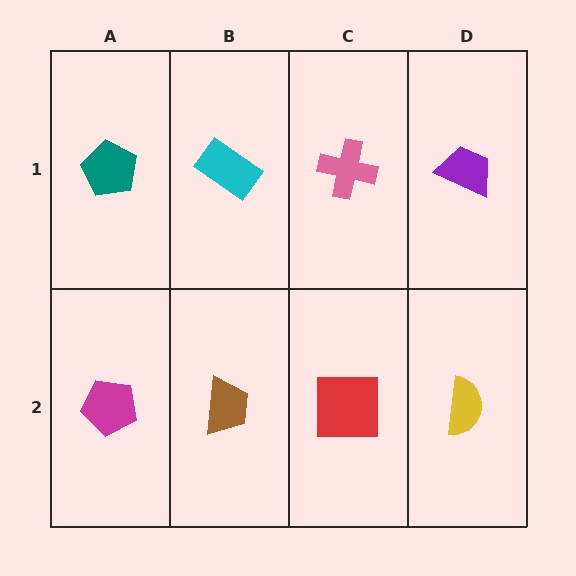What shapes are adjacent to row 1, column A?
A magenta pentagon (row 2, column A), a cyan rectangle (row 1, column B).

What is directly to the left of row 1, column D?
A pink cross.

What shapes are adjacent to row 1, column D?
A yellow semicircle (row 2, column D), a pink cross (row 1, column C).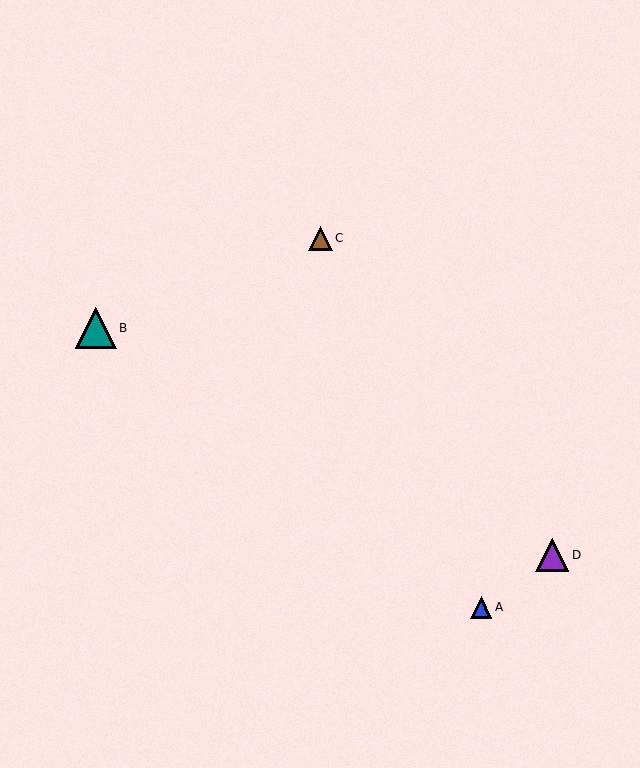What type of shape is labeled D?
Shape D is a purple triangle.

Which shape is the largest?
The teal triangle (labeled B) is the largest.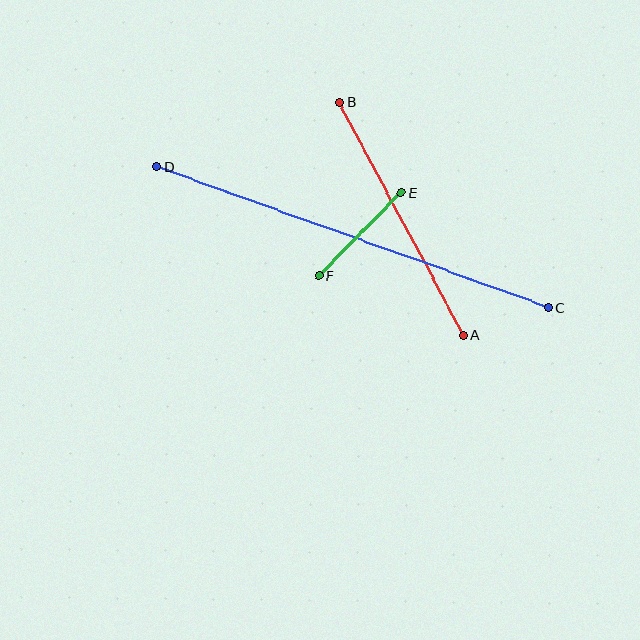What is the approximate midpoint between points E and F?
The midpoint is at approximately (360, 234) pixels.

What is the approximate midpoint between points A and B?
The midpoint is at approximately (401, 219) pixels.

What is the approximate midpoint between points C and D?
The midpoint is at approximately (353, 237) pixels.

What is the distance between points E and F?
The distance is approximately 117 pixels.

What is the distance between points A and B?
The distance is approximately 263 pixels.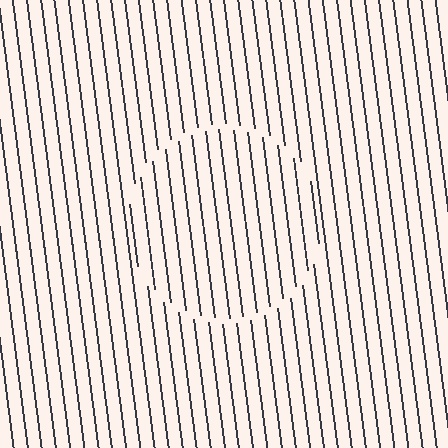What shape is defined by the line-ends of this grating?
An illusory circle. The interior of the shape contains the same grating, shifted by half a period — the contour is defined by the phase discontinuity where line-ends from the inner and outer gratings abut.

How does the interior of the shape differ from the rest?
The interior of the shape contains the same grating, shifted by half a period — the contour is defined by the phase discontinuity where line-ends from the inner and outer gratings abut.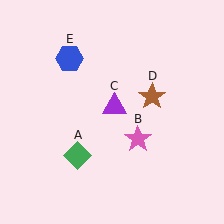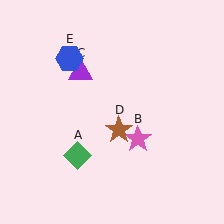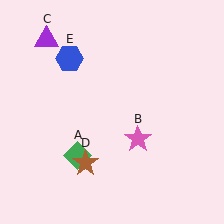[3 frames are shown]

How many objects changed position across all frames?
2 objects changed position: purple triangle (object C), brown star (object D).